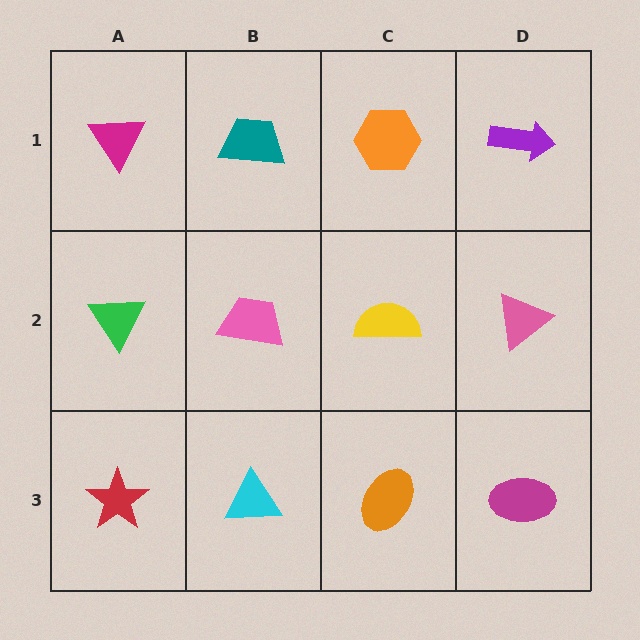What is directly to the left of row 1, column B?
A magenta triangle.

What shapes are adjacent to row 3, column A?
A green triangle (row 2, column A), a cyan triangle (row 3, column B).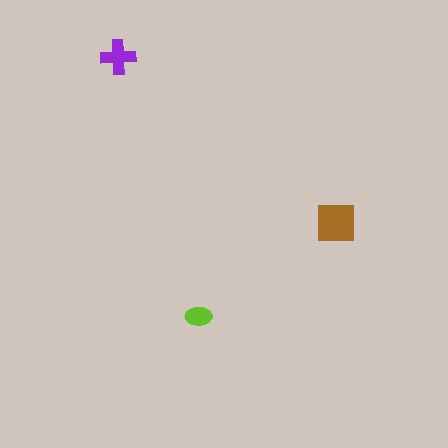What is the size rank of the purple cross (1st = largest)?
2nd.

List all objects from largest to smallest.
The brown square, the purple cross, the lime ellipse.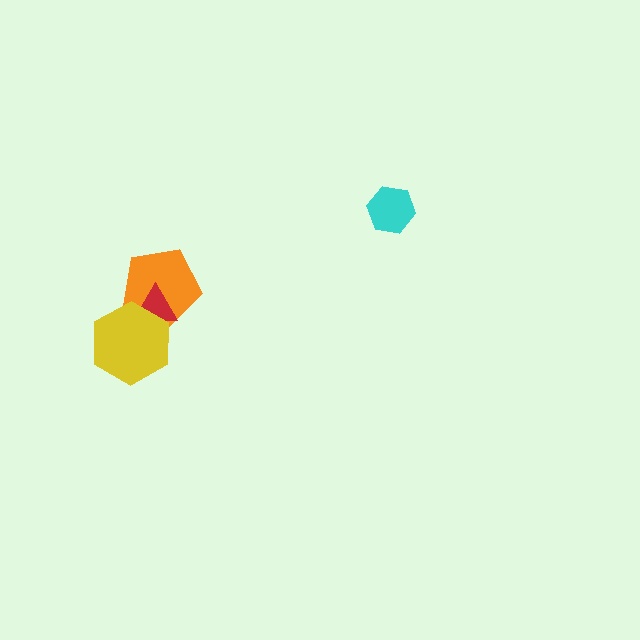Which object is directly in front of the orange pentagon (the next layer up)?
The red triangle is directly in front of the orange pentagon.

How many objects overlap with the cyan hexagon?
0 objects overlap with the cyan hexagon.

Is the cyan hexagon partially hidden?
No, no other shape covers it.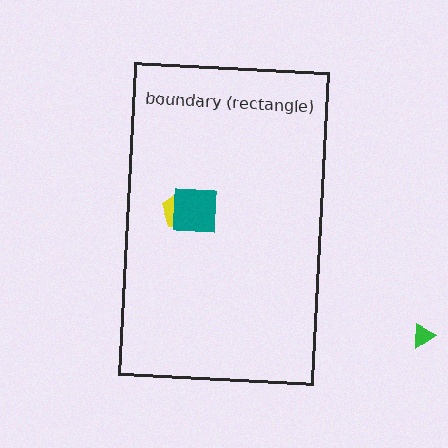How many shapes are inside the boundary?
2 inside, 1 outside.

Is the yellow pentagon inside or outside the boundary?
Inside.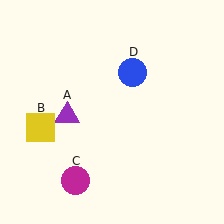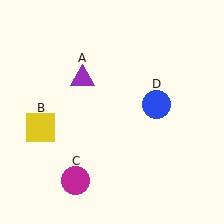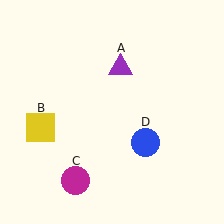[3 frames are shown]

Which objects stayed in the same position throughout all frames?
Yellow square (object B) and magenta circle (object C) remained stationary.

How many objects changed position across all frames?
2 objects changed position: purple triangle (object A), blue circle (object D).